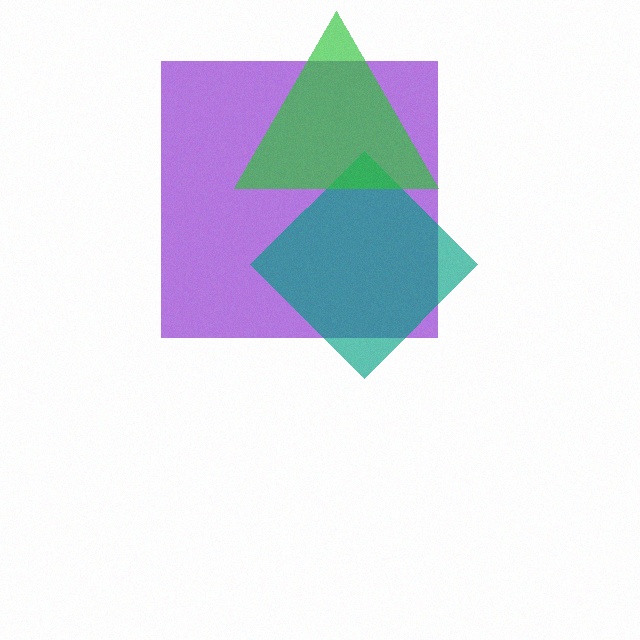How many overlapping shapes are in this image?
There are 3 overlapping shapes in the image.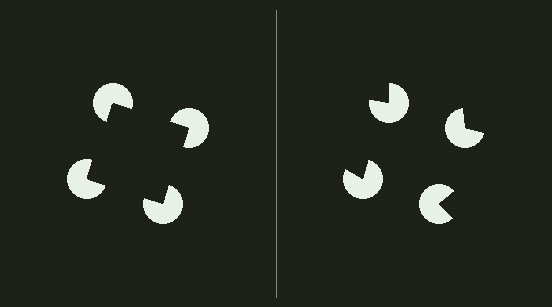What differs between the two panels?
The pac-man discs are positioned identically on both sides; only the wedge orientations differ. On the left they align to a square; on the right they are misaligned.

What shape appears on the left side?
An illusory square.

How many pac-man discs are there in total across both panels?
8 — 4 on each side.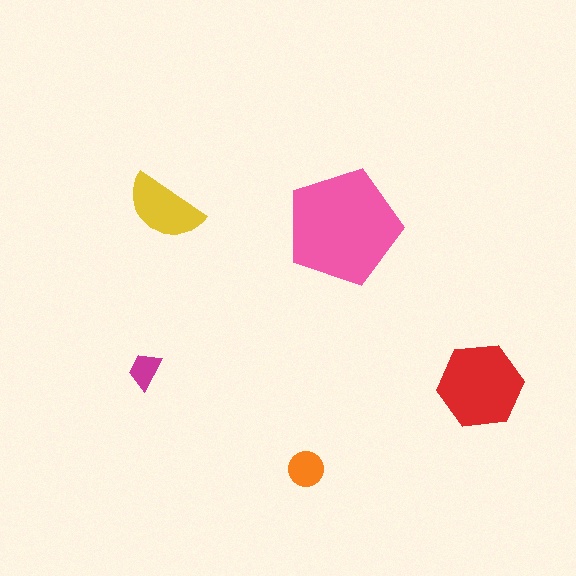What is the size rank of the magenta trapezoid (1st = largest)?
5th.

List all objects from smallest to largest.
The magenta trapezoid, the orange circle, the yellow semicircle, the red hexagon, the pink pentagon.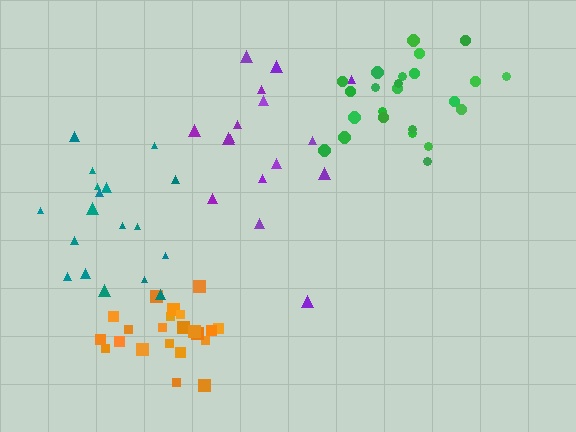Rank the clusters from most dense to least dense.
orange, green, teal, purple.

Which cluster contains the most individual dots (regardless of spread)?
Green (24).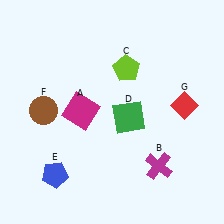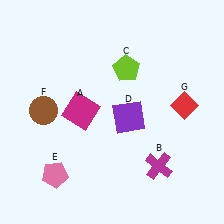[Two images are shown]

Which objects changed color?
D changed from green to purple. E changed from blue to pink.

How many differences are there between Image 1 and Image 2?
There are 2 differences between the two images.